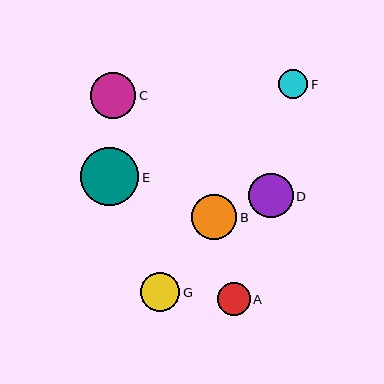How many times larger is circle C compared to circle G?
Circle C is approximately 1.2 times the size of circle G.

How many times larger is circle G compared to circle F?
Circle G is approximately 1.3 times the size of circle F.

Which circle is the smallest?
Circle F is the smallest with a size of approximately 29 pixels.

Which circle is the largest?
Circle E is the largest with a size of approximately 58 pixels.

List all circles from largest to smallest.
From largest to smallest: E, C, B, D, G, A, F.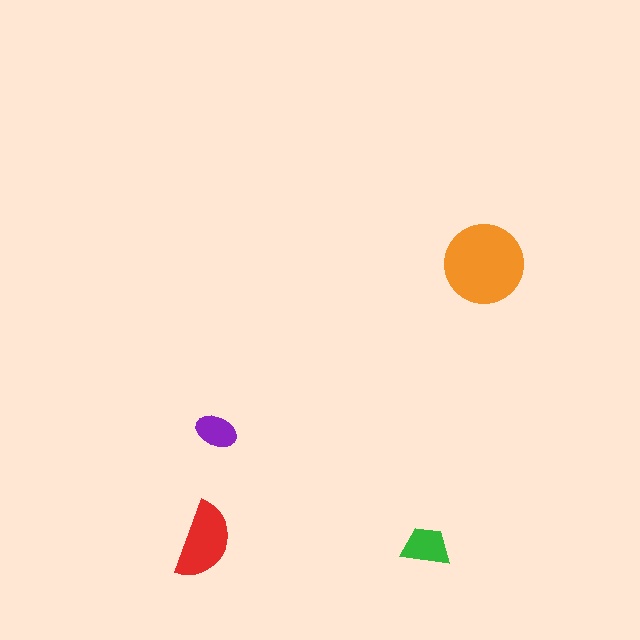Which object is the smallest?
The purple ellipse.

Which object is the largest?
The orange circle.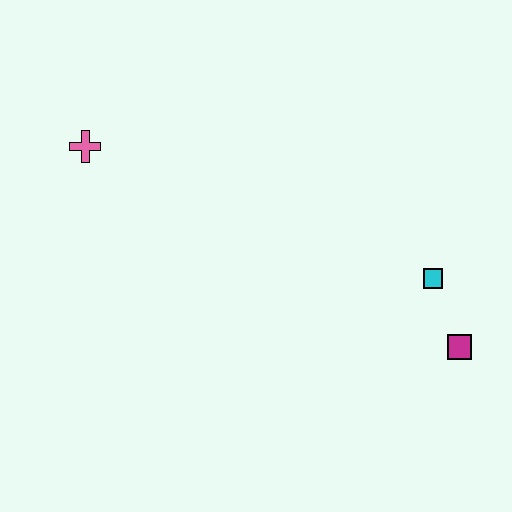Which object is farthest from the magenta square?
The pink cross is farthest from the magenta square.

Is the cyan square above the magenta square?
Yes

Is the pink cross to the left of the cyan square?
Yes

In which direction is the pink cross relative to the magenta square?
The pink cross is to the left of the magenta square.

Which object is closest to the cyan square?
The magenta square is closest to the cyan square.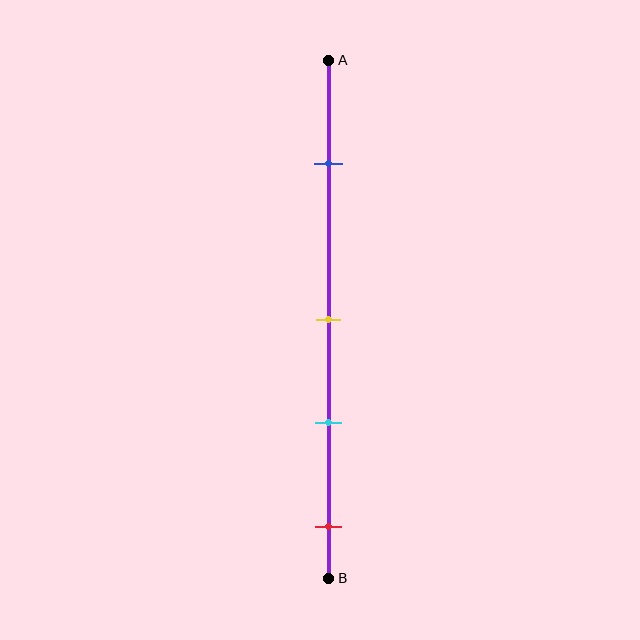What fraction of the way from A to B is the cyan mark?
The cyan mark is approximately 70% (0.7) of the way from A to B.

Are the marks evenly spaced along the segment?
No, the marks are not evenly spaced.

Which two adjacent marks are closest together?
The yellow and cyan marks are the closest adjacent pair.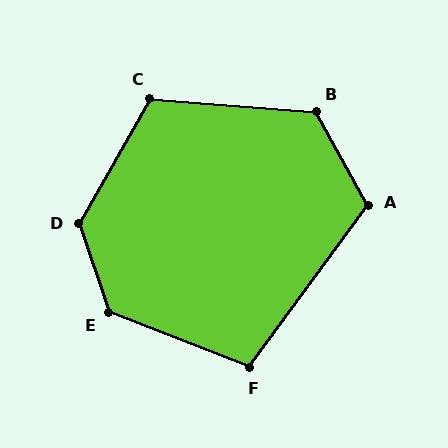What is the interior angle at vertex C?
Approximately 115 degrees (obtuse).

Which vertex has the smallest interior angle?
F, at approximately 105 degrees.